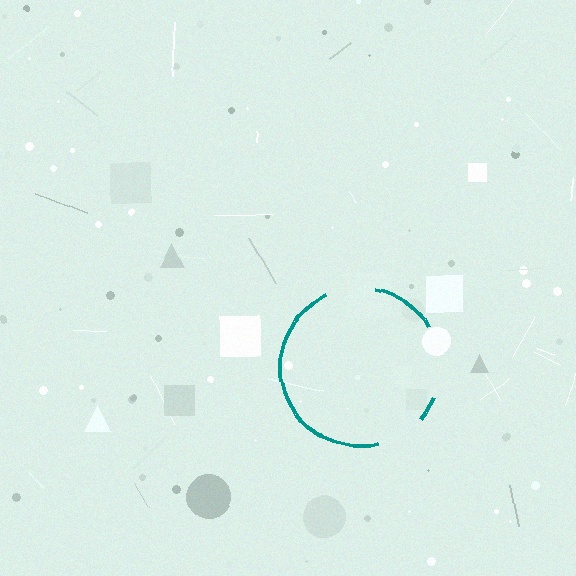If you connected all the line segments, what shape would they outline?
They would outline a circle.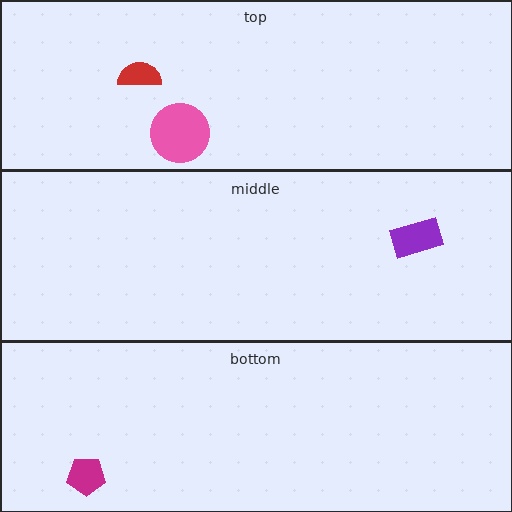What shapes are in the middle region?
The purple rectangle.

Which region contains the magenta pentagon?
The bottom region.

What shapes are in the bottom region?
The magenta pentagon.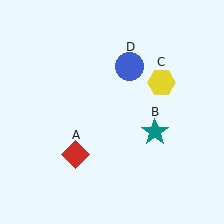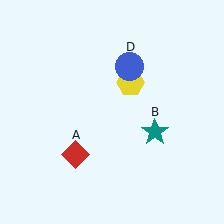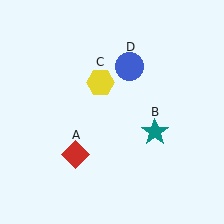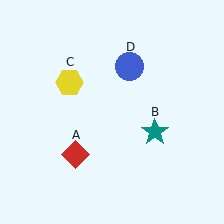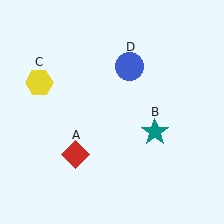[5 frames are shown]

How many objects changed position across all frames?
1 object changed position: yellow hexagon (object C).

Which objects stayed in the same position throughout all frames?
Red diamond (object A) and teal star (object B) and blue circle (object D) remained stationary.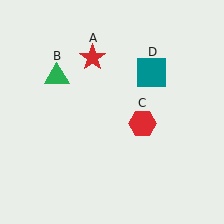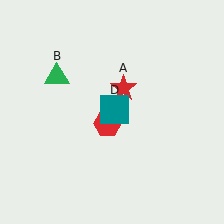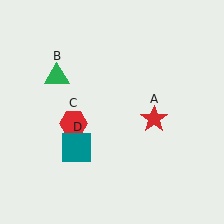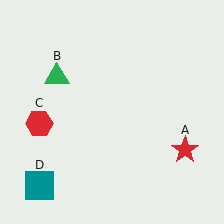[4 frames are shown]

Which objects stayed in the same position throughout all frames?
Green triangle (object B) remained stationary.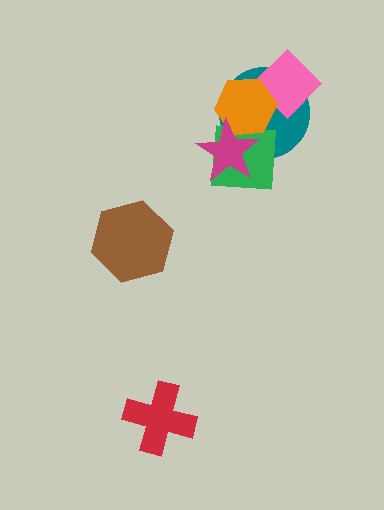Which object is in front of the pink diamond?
The orange hexagon is in front of the pink diamond.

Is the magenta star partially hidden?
No, no other shape covers it.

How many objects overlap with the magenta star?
3 objects overlap with the magenta star.